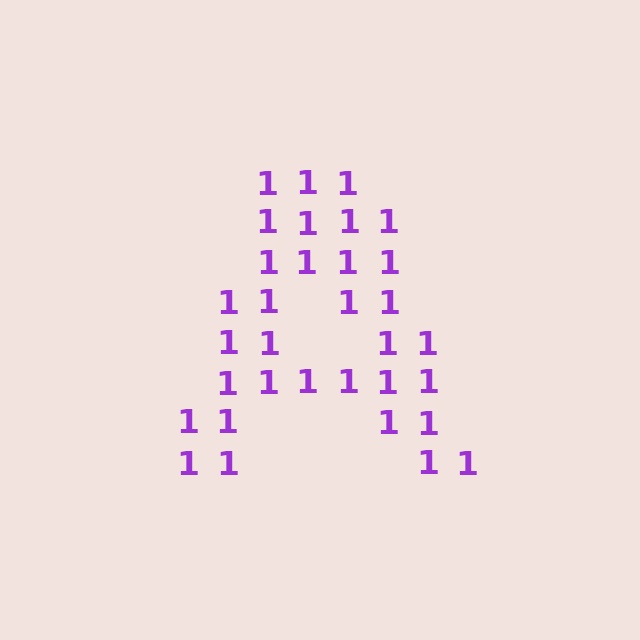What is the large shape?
The large shape is the letter A.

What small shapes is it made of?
It is made of small digit 1's.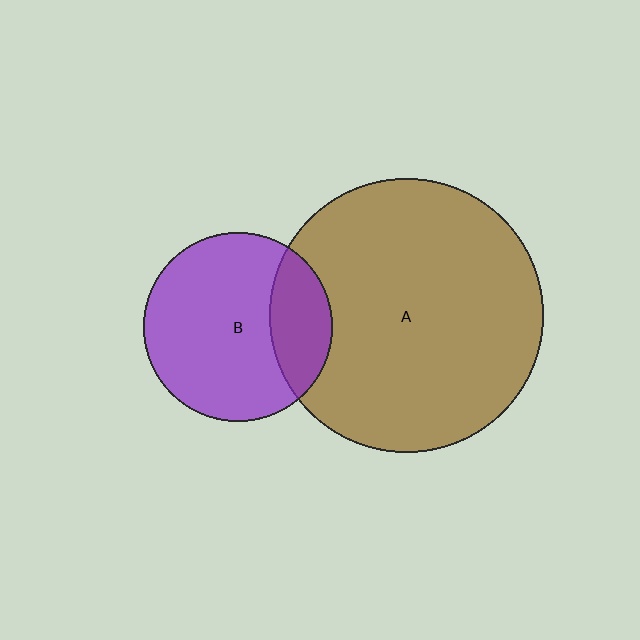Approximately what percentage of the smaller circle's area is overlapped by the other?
Approximately 25%.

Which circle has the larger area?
Circle A (brown).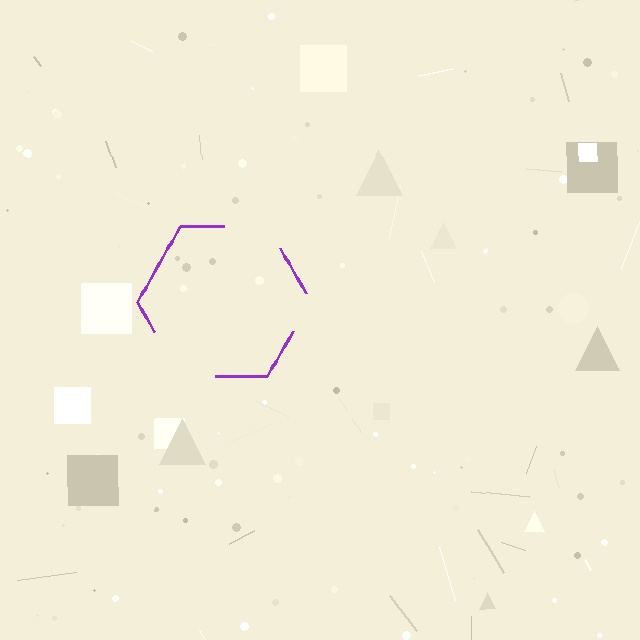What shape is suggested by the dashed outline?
The dashed outline suggests a hexagon.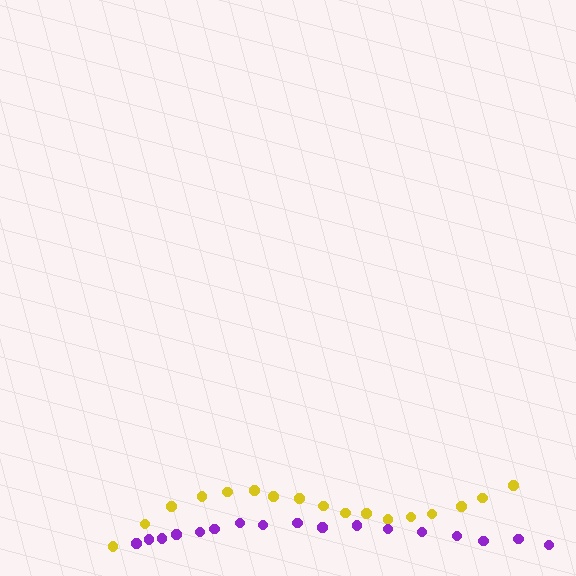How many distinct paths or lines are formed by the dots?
There are 2 distinct paths.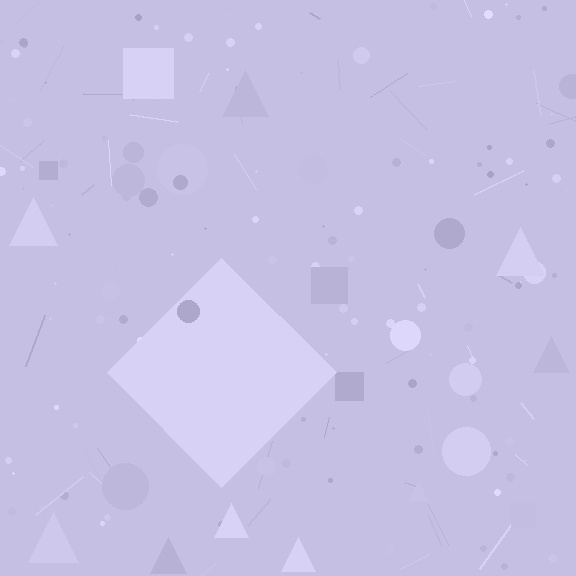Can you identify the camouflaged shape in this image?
The camouflaged shape is a diamond.